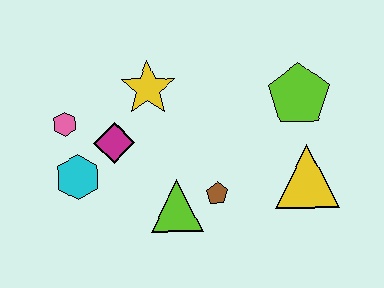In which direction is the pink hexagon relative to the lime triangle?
The pink hexagon is to the left of the lime triangle.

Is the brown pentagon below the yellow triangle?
Yes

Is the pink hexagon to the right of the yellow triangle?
No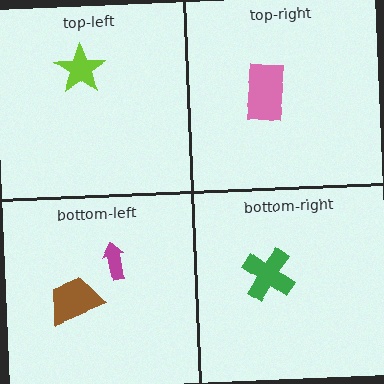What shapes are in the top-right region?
The pink rectangle.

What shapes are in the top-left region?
The lime star.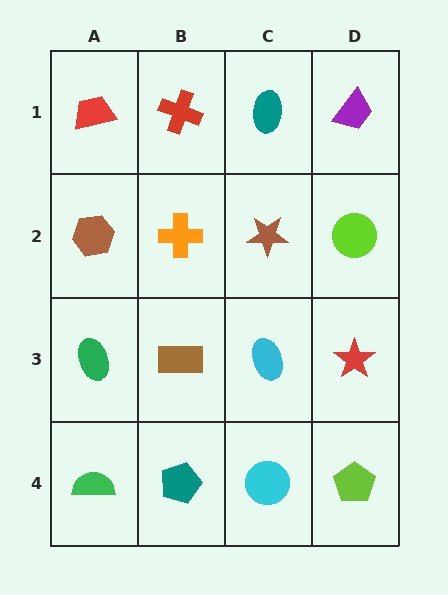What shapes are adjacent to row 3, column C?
A brown star (row 2, column C), a cyan circle (row 4, column C), a brown rectangle (row 3, column B), a red star (row 3, column D).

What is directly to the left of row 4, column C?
A teal pentagon.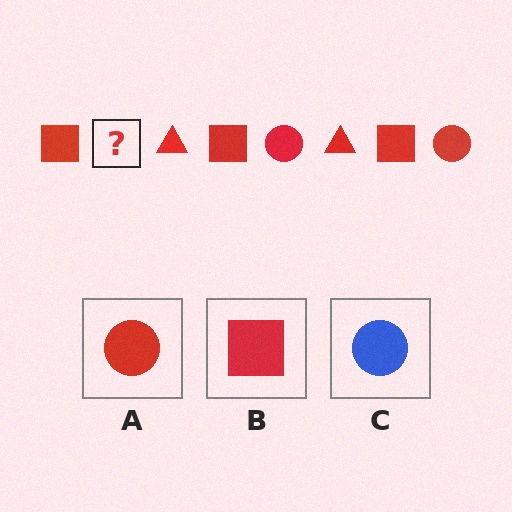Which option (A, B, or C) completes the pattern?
A.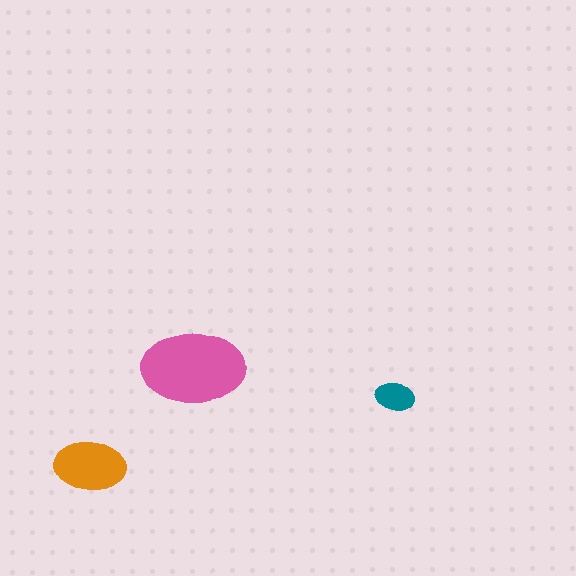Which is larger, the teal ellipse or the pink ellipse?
The pink one.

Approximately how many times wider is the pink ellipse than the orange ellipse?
About 1.5 times wider.